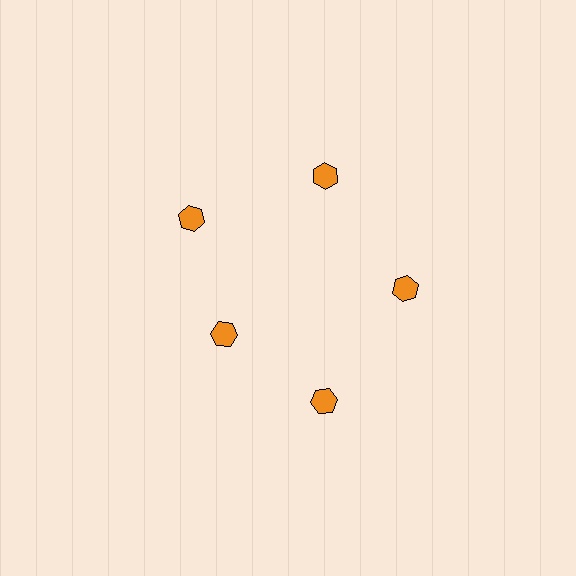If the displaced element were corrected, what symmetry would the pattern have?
It would have 5-fold rotational symmetry — the pattern would map onto itself every 72 degrees.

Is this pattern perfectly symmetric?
No. The 5 orange hexagons are arranged in a ring, but one element near the 8 o'clock position is pulled inward toward the center, breaking the 5-fold rotational symmetry.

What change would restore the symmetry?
The symmetry would be restored by moving it outward, back onto the ring so that all 5 hexagons sit at equal angles and equal distance from the center.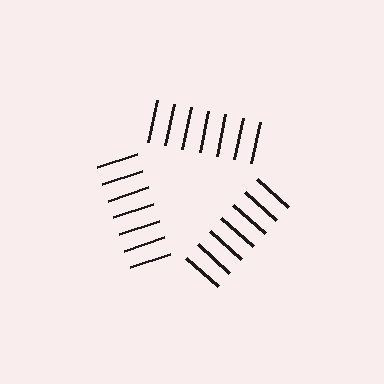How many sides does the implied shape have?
3 sides — the line-ends trace a triangle.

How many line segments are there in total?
21 — 7 along each of the 3 edges.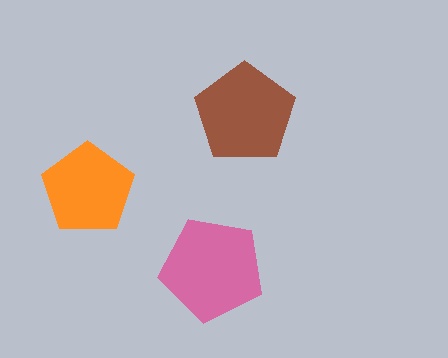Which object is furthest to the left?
The orange pentagon is leftmost.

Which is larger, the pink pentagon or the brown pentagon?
The pink one.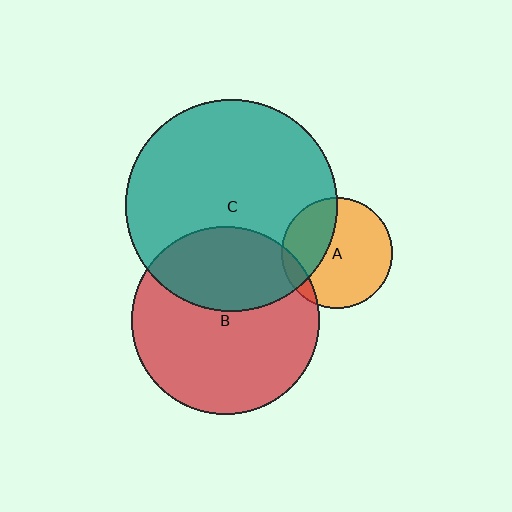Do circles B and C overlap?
Yes.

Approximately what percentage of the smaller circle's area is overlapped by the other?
Approximately 35%.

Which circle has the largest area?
Circle C (teal).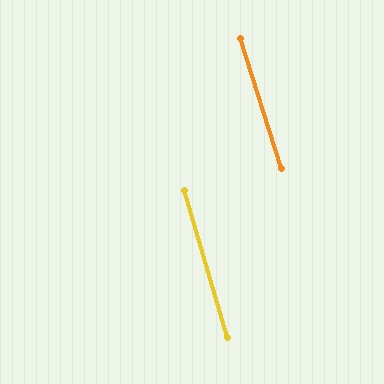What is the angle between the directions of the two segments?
Approximately 1 degree.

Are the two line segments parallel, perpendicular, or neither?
Parallel — their directions differ by only 1.0°.